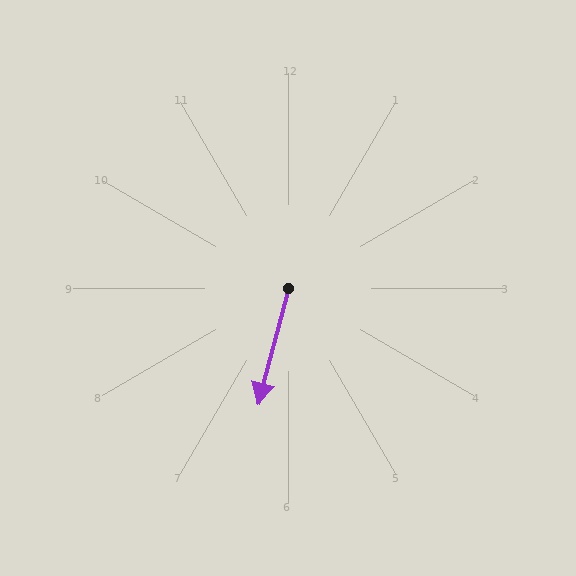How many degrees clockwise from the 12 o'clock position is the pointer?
Approximately 195 degrees.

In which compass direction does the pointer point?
South.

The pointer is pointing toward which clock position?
Roughly 6 o'clock.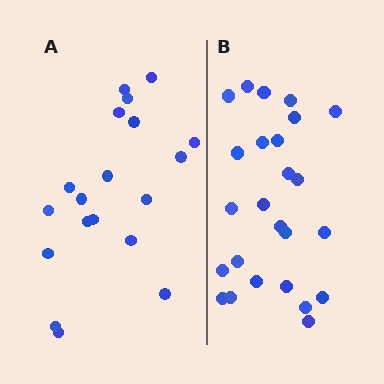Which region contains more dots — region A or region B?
Region B (the right region) has more dots.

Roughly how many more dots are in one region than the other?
Region B has about 6 more dots than region A.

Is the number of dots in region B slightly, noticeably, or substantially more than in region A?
Region B has noticeably more, but not dramatically so. The ratio is roughly 1.3 to 1.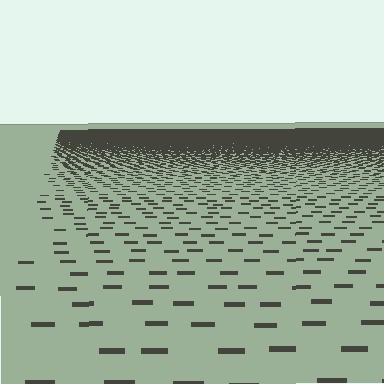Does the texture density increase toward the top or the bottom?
Density increases toward the top.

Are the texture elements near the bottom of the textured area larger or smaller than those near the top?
Larger. Near the bottom, elements are closer to the viewer and appear at a bigger on-screen size.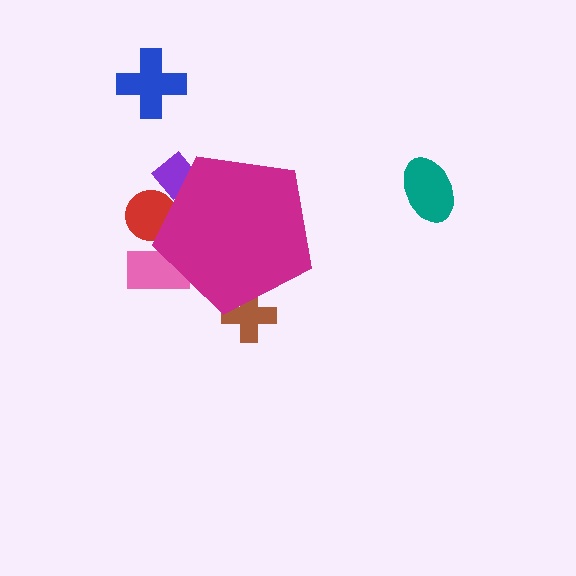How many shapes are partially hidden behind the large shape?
4 shapes are partially hidden.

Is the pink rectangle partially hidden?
Yes, the pink rectangle is partially hidden behind the magenta pentagon.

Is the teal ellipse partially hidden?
No, the teal ellipse is fully visible.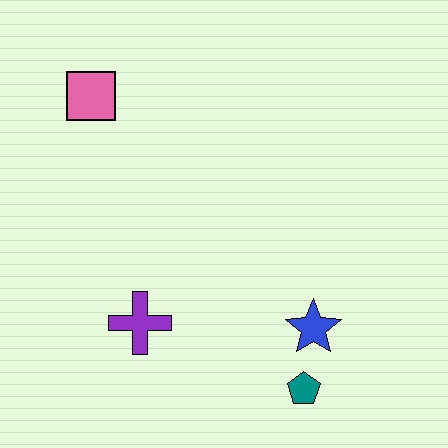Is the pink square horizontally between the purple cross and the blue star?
No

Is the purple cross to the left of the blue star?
Yes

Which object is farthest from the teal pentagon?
The pink square is farthest from the teal pentagon.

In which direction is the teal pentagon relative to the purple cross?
The teal pentagon is to the right of the purple cross.